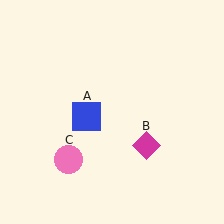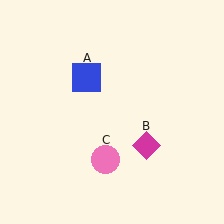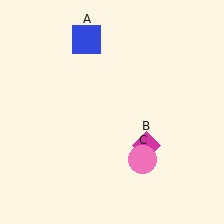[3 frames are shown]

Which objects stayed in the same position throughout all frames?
Magenta diamond (object B) remained stationary.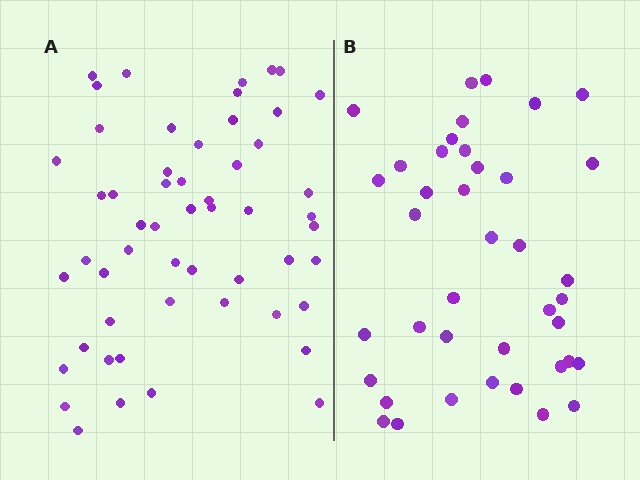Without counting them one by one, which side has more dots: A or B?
Region A (the left region) has more dots.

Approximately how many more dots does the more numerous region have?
Region A has approximately 15 more dots than region B.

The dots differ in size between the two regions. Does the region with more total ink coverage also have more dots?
No. Region B has more total ink coverage because its dots are larger, but region A actually contains more individual dots. Total area can be misleading — the number of items is what matters here.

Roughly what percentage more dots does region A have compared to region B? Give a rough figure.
About 35% more.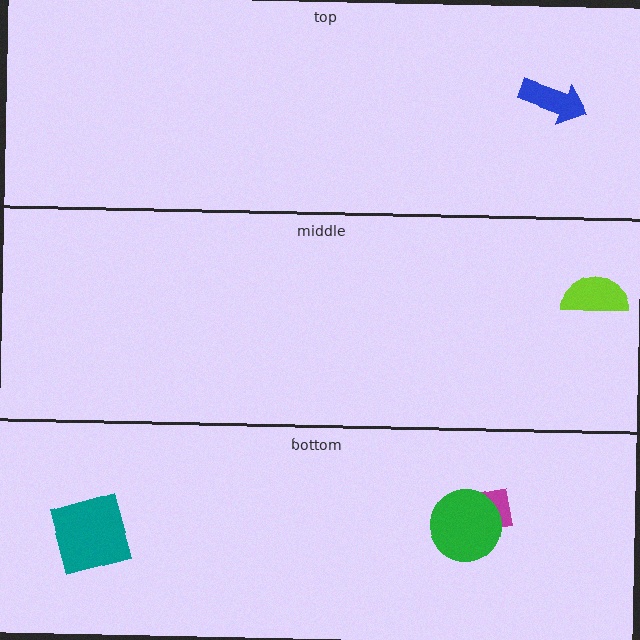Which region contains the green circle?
The bottom region.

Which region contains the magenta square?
The bottom region.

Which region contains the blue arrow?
The top region.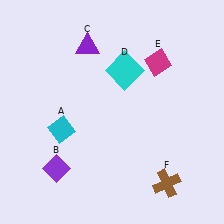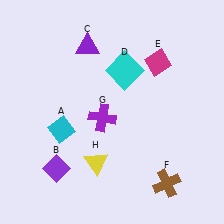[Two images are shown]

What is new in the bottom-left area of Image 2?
A purple cross (G) was added in the bottom-left area of Image 2.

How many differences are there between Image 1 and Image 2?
There are 2 differences between the two images.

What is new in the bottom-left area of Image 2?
A yellow triangle (H) was added in the bottom-left area of Image 2.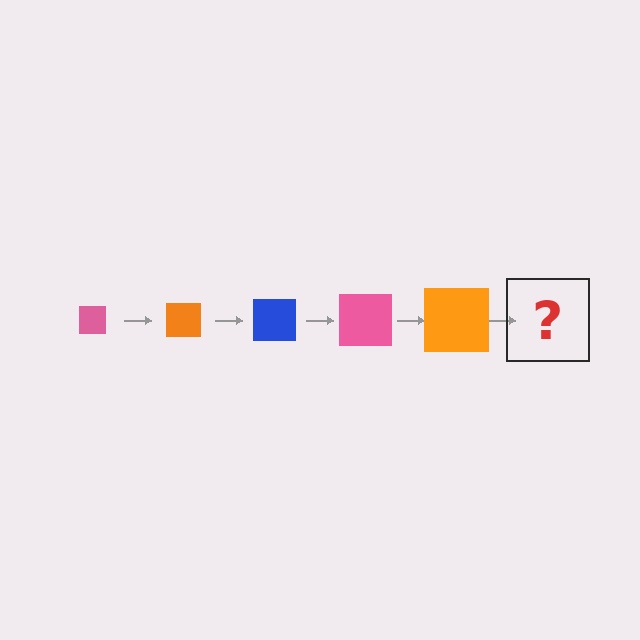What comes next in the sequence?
The next element should be a blue square, larger than the previous one.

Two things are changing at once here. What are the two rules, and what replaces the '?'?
The two rules are that the square grows larger each step and the color cycles through pink, orange, and blue. The '?' should be a blue square, larger than the previous one.